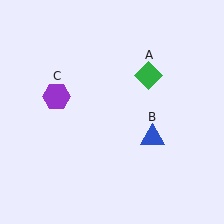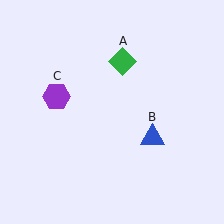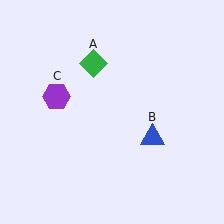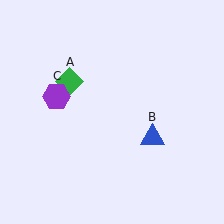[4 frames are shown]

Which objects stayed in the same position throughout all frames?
Blue triangle (object B) and purple hexagon (object C) remained stationary.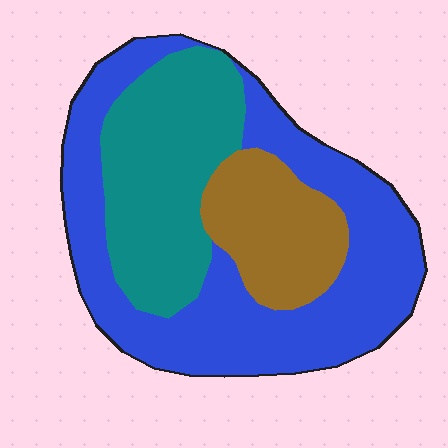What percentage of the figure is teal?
Teal takes up about one third (1/3) of the figure.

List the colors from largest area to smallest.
From largest to smallest: blue, teal, brown.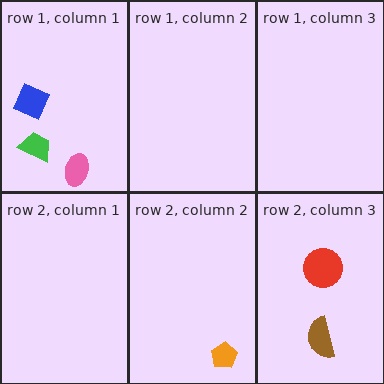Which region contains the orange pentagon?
The row 2, column 2 region.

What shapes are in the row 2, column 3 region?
The brown semicircle, the red circle.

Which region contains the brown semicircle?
The row 2, column 3 region.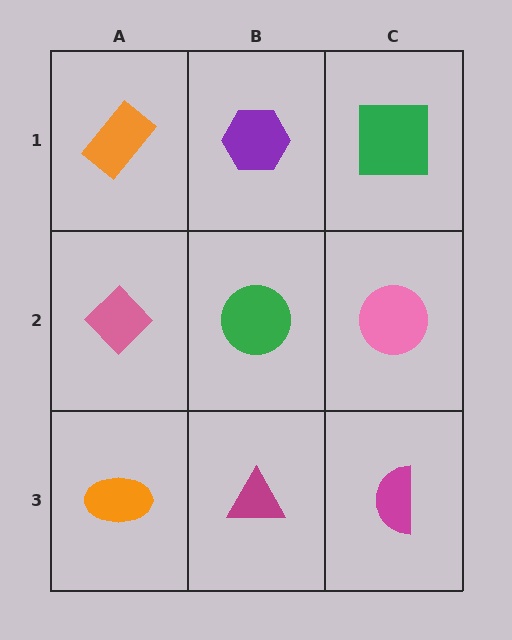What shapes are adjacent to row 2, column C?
A green square (row 1, column C), a magenta semicircle (row 3, column C), a green circle (row 2, column B).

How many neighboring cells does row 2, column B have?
4.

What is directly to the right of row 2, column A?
A green circle.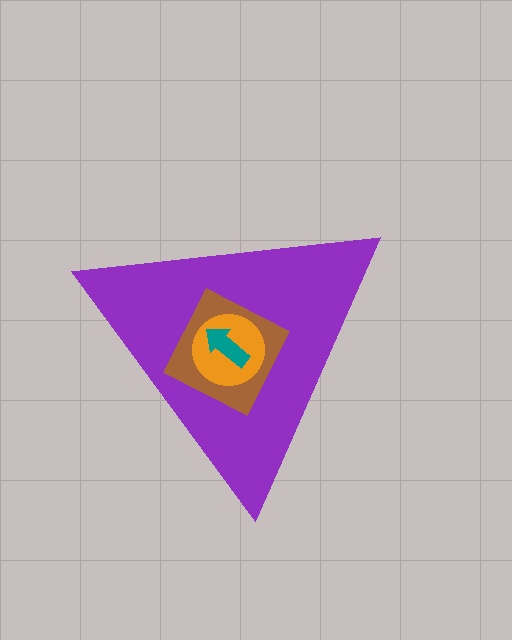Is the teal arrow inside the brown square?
Yes.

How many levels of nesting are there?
4.